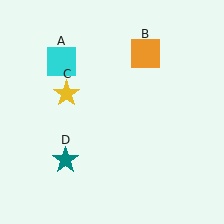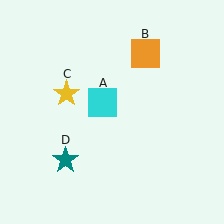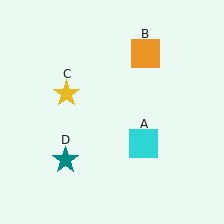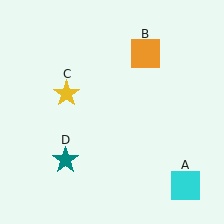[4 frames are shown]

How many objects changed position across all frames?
1 object changed position: cyan square (object A).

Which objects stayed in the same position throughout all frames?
Orange square (object B) and yellow star (object C) and teal star (object D) remained stationary.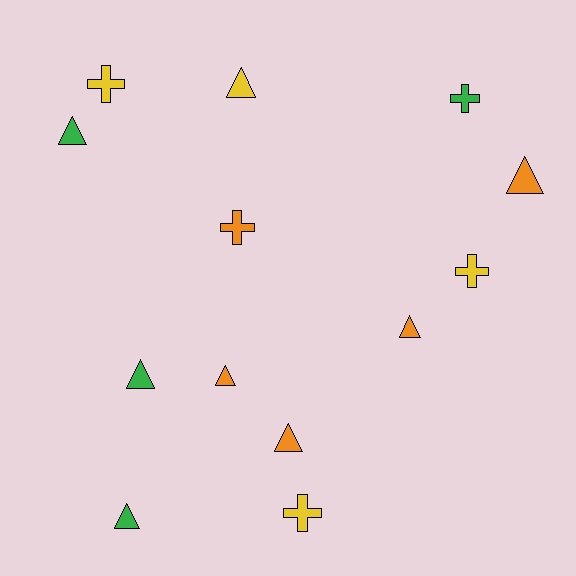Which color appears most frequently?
Orange, with 5 objects.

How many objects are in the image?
There are 13 objects.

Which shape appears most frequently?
Triangle, with 8 objects.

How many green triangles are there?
There are 3 green triangles.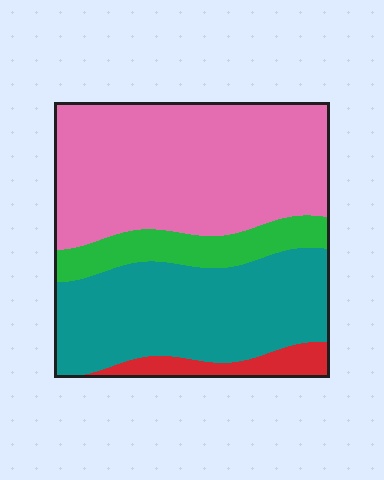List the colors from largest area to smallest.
From largest to smallest: pink, teal, green, red.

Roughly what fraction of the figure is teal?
Teal covers roughly 35% of the figure.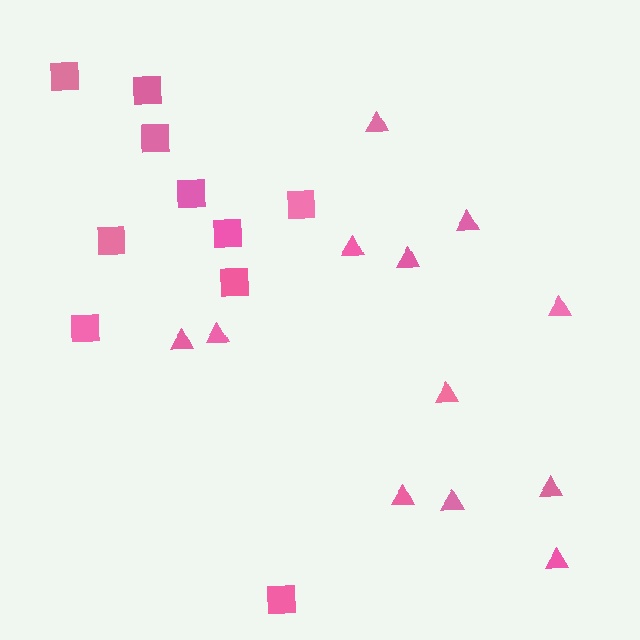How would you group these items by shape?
There are 2 groups: one group of triangles (12) and one group of squares (10).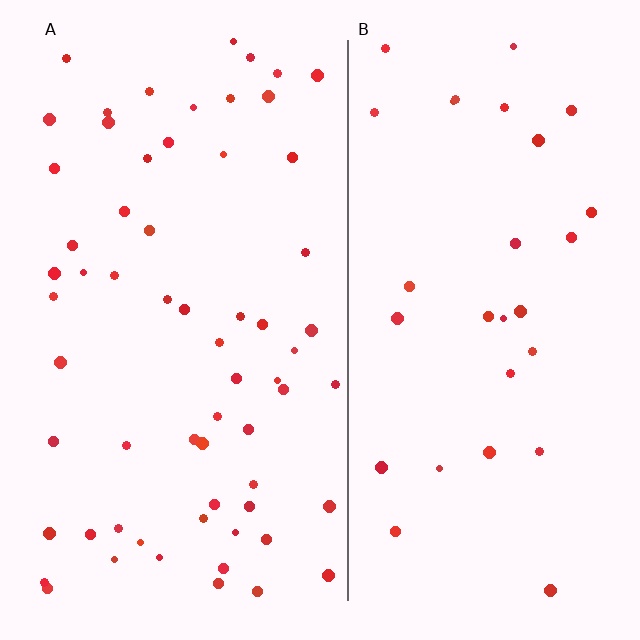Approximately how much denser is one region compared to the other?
Approximately 2.1× — region A over region B.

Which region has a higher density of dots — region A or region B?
A (the left).